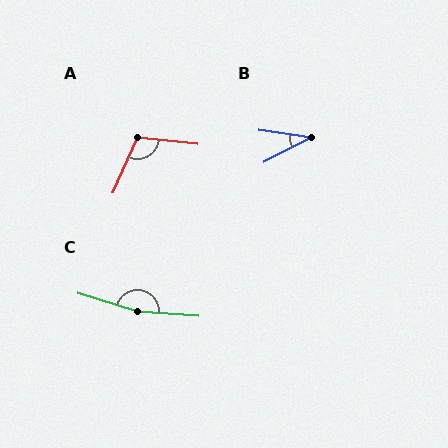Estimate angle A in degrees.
Approximately 108 degrees.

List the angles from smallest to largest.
B (35°), A (108°), C (167°).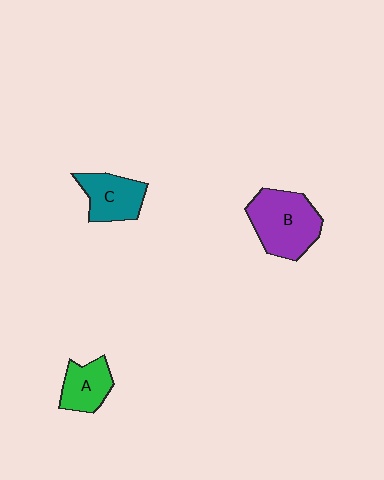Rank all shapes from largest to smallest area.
From largest to smallest: B (purple), C (teal), A (green).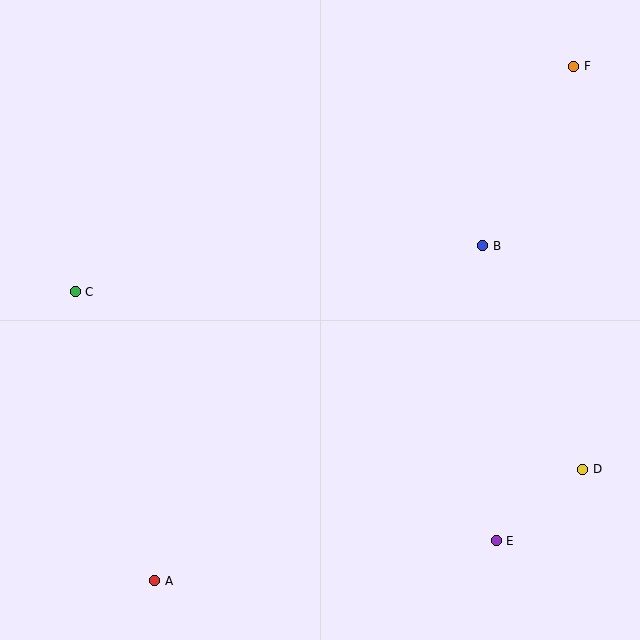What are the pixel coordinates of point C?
Point C is at (75, 292).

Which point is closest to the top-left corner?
Point C is closest to the top-left corner.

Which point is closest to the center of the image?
Point B at (483, 246) is closest to the center.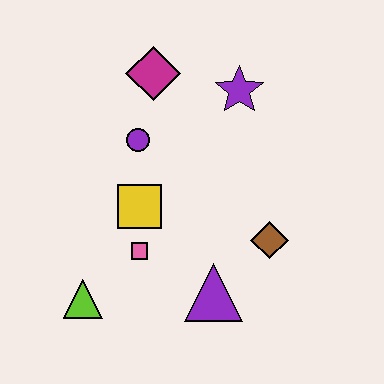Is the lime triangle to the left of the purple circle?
Yes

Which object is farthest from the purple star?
The lime triangle is farthest from the purple star.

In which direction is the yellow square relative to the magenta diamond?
The yellow square is below the magenta diamond.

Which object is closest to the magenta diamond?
The purple circle is closest to the magenta diamond.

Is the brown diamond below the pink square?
No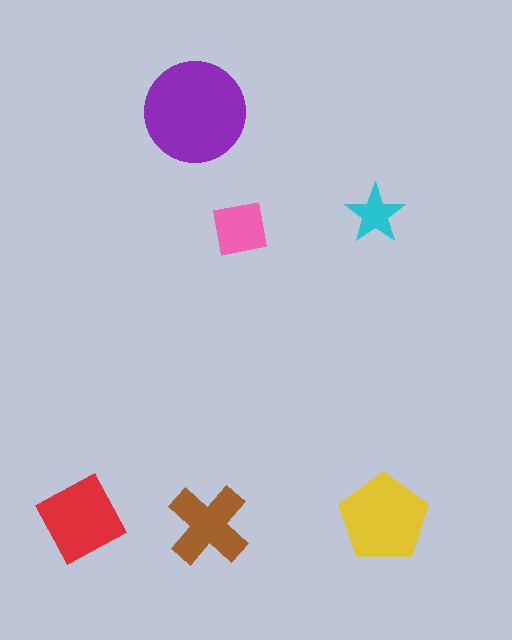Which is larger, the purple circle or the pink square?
The purple circle.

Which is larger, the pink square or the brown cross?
The brown cross.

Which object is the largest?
The purple circle.